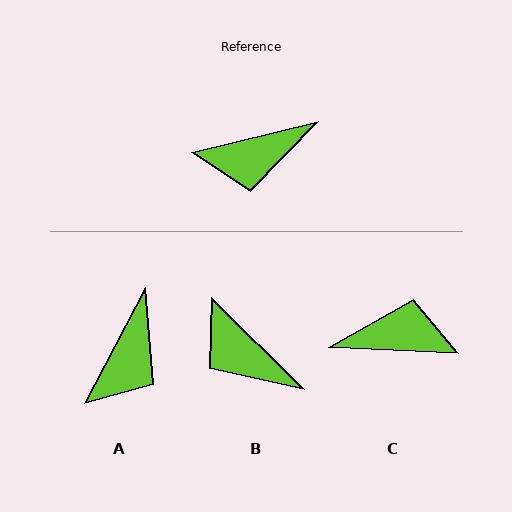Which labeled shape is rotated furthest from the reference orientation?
C, about 163 degrees away.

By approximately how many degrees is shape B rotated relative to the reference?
Approximately 59 degrees clockwise.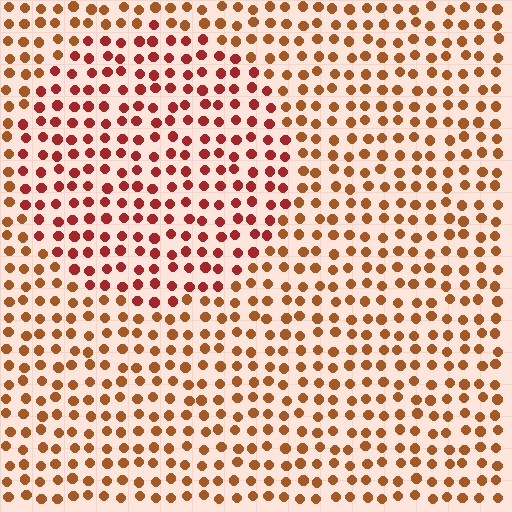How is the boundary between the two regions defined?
The boundary is defined purely by a slight shift in hue (about 27 degrees). Spacing, size, and orientation are identical on both sides.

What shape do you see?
I see a circle.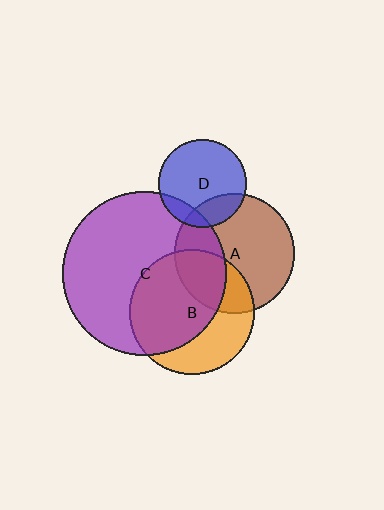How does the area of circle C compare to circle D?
Approximately 3.5 times.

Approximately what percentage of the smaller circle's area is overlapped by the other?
Approximately 35%.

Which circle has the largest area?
Circle C (purple).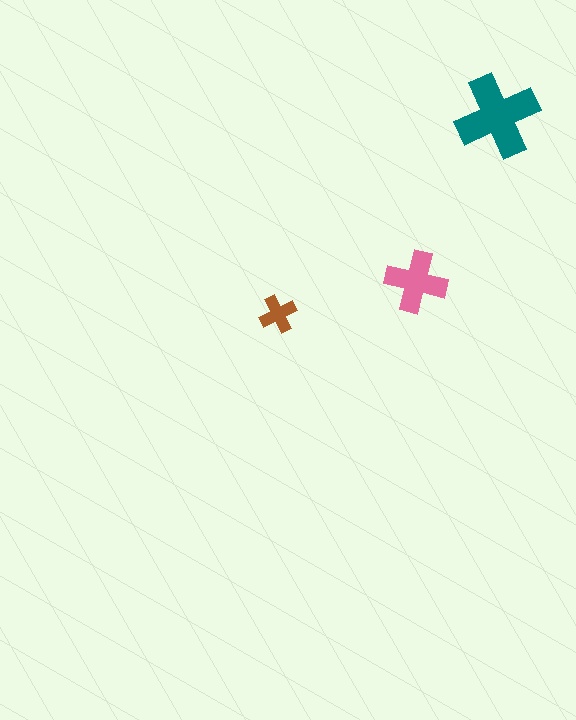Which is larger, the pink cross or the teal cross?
The teal one.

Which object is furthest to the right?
The teal cross is rightmost.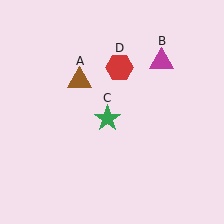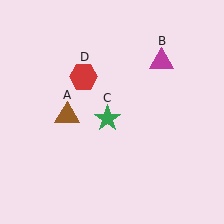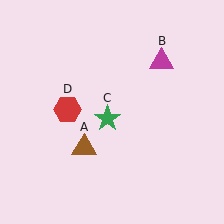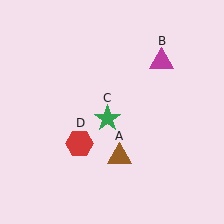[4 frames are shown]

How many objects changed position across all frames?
2 objects changed position: brown triangle (object A), red hexagon (object D).